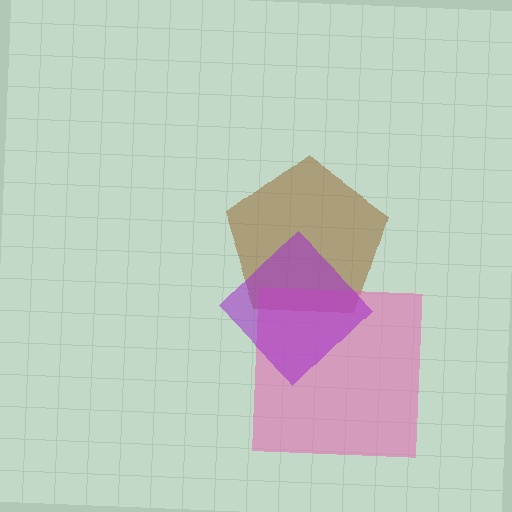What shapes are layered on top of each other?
The layered shapes are: a brown pentagon, a pink square, a purple diamond.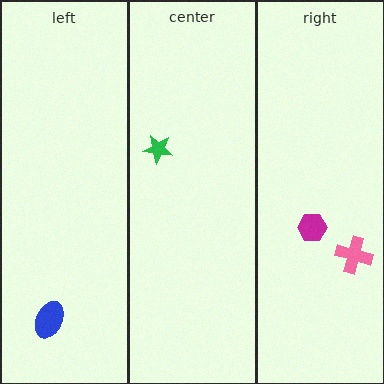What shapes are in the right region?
The magenta hexagon, the pink cross.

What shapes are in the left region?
The blue ellipse.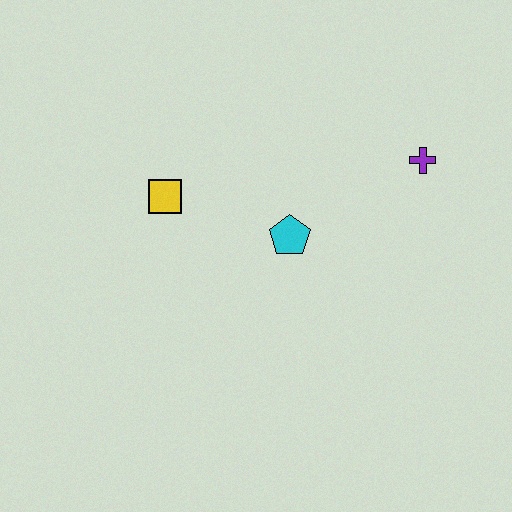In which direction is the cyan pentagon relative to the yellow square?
The cyan pentagon is to the right of the yellow square.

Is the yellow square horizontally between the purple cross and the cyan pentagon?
No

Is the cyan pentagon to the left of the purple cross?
Yes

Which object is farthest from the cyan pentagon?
The purple cross is farthest from the cyan pentagon.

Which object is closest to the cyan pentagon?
The yellow square is closest to the cyan pentagon.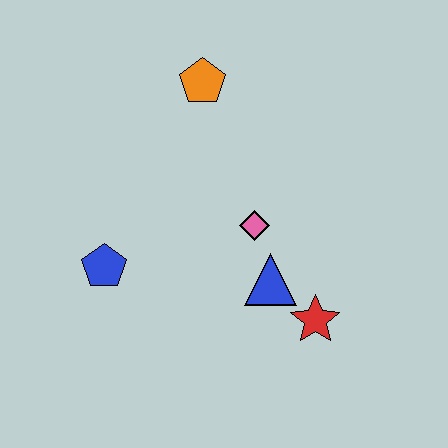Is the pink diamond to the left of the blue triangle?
Yes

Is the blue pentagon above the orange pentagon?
No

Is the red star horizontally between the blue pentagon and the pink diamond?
No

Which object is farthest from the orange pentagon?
The red star is farthest from the orange pentagon.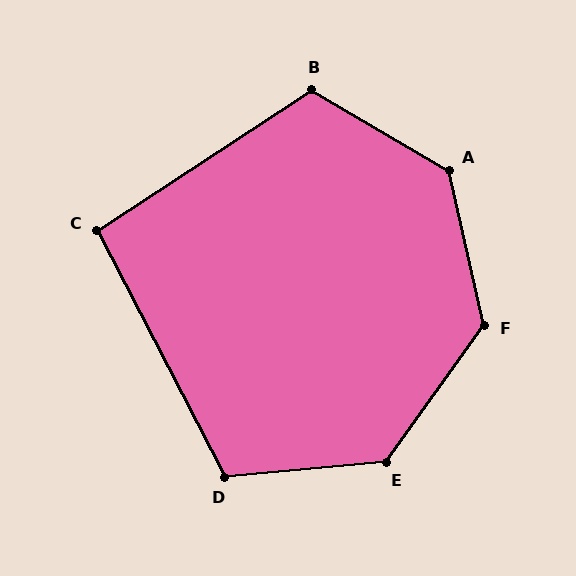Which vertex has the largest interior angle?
A, at approximately 133 degrees.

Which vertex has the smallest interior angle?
C, at approximately 96 degrees.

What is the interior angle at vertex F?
Approximately 132 degrees (obtuse).